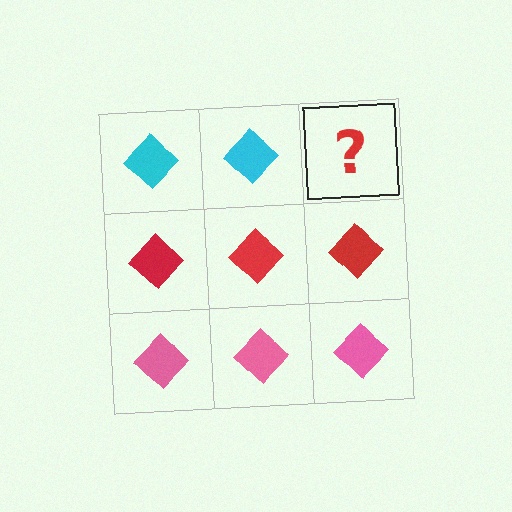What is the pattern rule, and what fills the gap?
The rule is that each row has a consistent color. The gap should be filled with a cyan diamond.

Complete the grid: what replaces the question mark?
The question mark should be replaced with a cyan diamond.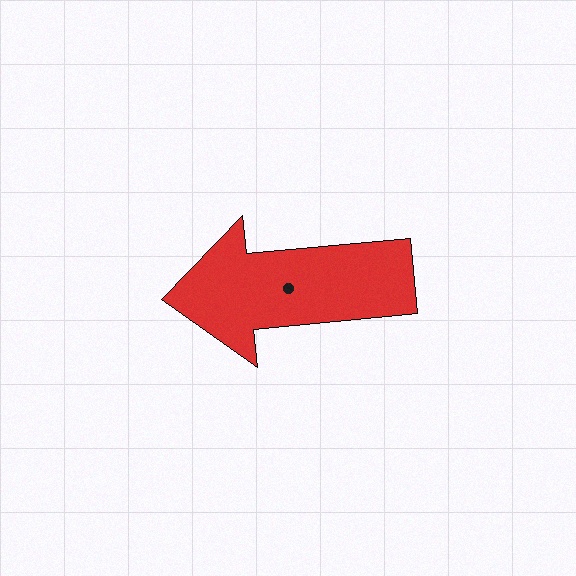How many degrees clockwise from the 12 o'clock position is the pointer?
Approximately 265 degrees.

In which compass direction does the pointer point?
West.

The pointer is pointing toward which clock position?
Roughly 9 o'clock.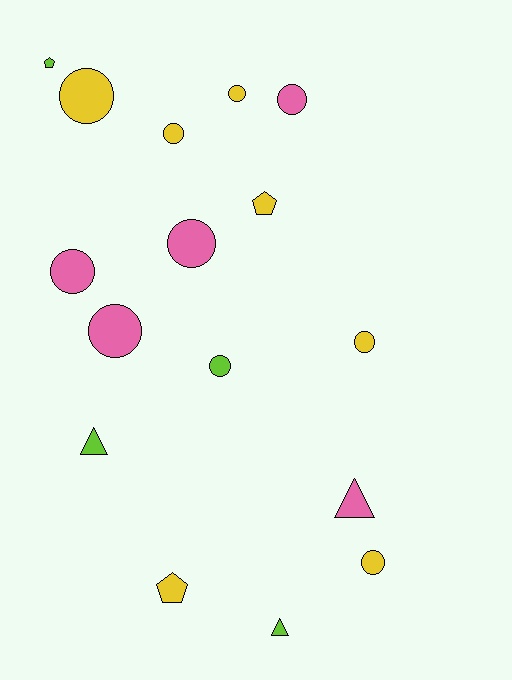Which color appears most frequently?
Yellow, with 7 objects.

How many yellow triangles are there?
There are no yellow triangles.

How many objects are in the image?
There are 16 objects.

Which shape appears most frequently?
Circle, with 10 objects.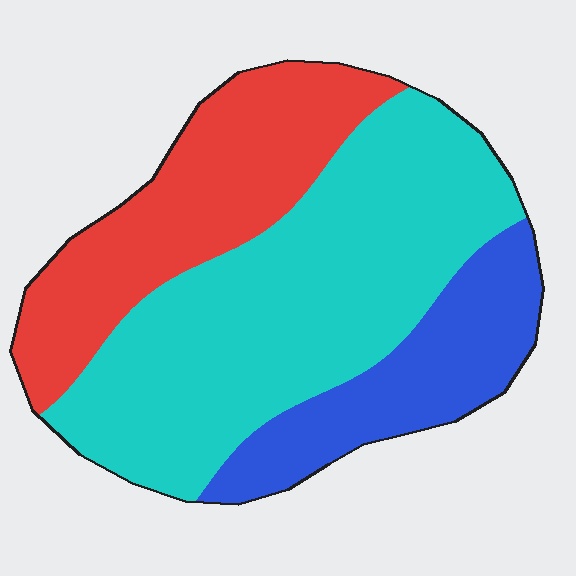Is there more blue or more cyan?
Cyan.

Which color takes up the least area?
Blue, at roughly 20%.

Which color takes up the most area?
Cyan, at roughly 50%.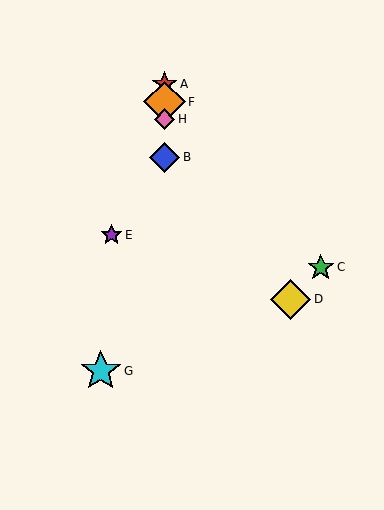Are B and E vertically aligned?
No, B is at x≈165 and E is at x≈112.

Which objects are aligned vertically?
Objects A, B, F, H are aligned vertically.